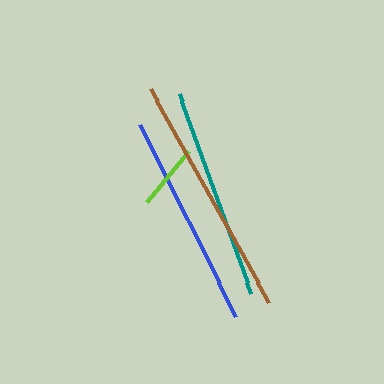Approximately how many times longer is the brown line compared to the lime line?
The brown line is approximately 3.8 times the length of the lime line.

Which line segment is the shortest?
The lime line is the shortest at approximately 65 pixels.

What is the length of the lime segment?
The lime segment is approximately 65 pixels long.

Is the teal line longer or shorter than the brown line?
The brown line is longer than the teal line.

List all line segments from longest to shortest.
From longest to shortest: brown, blue, teal, lime.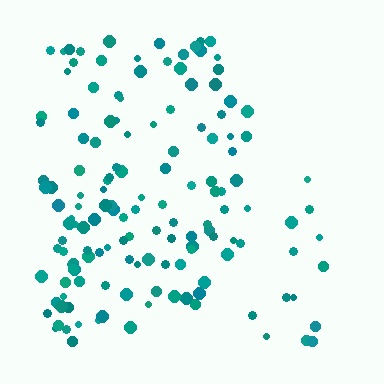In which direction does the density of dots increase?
From right to left, with the left side densest.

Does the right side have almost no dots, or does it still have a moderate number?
Still a moderate number, just noticeably fewer than the left.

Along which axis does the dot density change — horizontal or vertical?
Horizontal.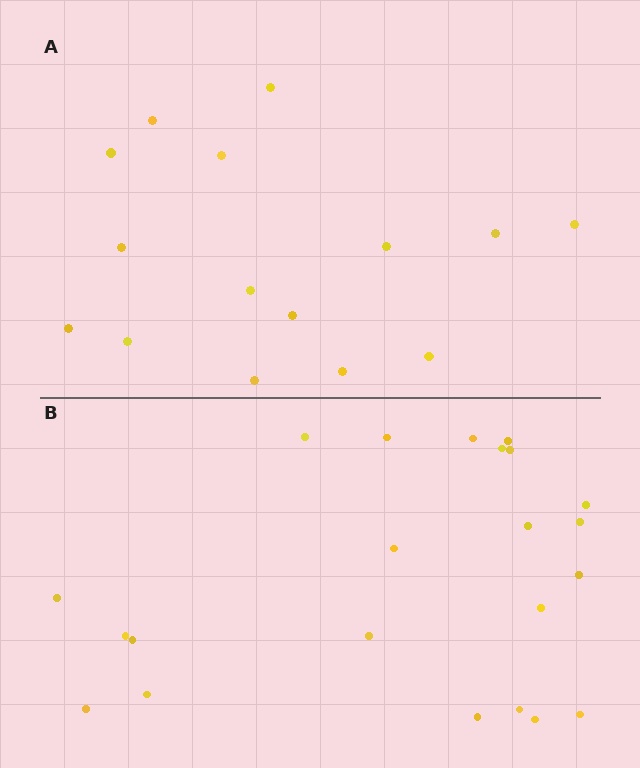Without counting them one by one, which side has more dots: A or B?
Region B (the bottom region) has more dots.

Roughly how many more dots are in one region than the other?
Region B has roughly 8 or so more dots than region A.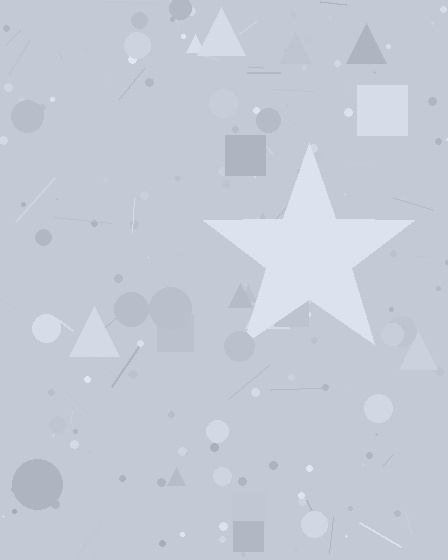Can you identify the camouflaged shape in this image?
The camouflaged shape is a star.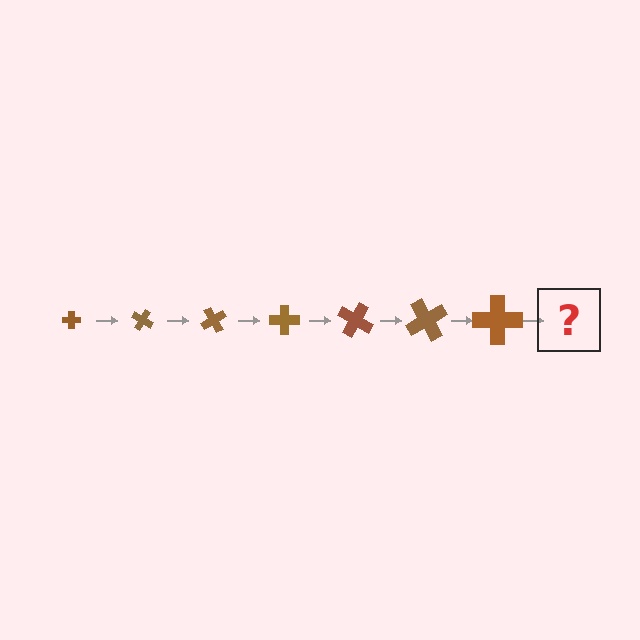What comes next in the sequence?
The next element should be a cross, larger than the previous one and rotated 210 degrees from the start.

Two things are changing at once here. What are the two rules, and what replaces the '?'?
The two rules are that the cross grows larger each step and it rotates 30 degrees each step. The '?' should be a cross, larger than the previous one and rotated 210 degrees from the start.